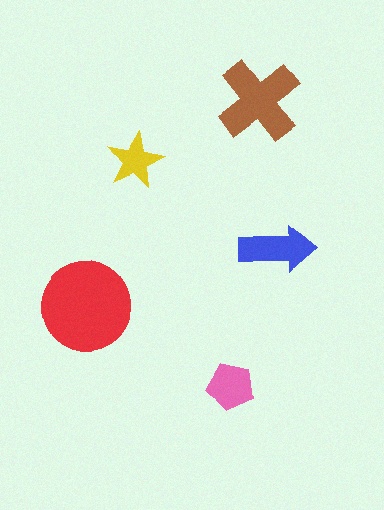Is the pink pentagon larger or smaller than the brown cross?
Smaller.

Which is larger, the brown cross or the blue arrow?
The brown cross.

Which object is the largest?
The red circle.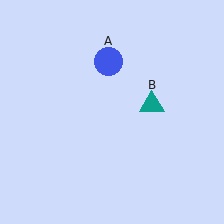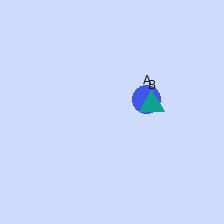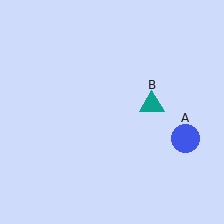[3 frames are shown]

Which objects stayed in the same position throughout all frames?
Teal triangle (object B) remained stationary.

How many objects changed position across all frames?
1 object changed position: blue circle (object A).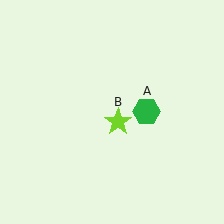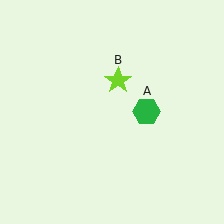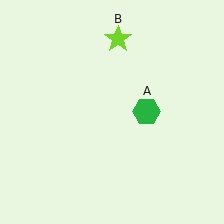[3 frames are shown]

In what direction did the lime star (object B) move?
The lime star (object B) moved up.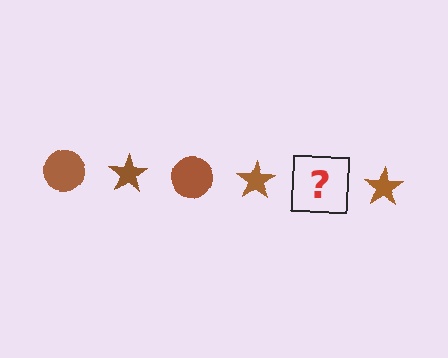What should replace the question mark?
The question mark should be replaced with a brown circle.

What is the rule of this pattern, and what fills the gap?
The rule is that the pattern cycles through circle, star shapes in brown. The gap should be filled with a brown circle.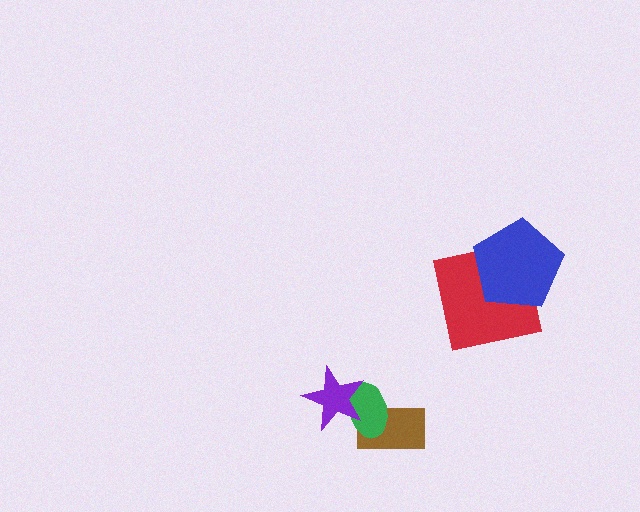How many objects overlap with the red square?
1 object overlaps with the red square.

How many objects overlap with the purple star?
1 object overlaps with the purple star.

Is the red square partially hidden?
Yes, it is partially covered by another shape.